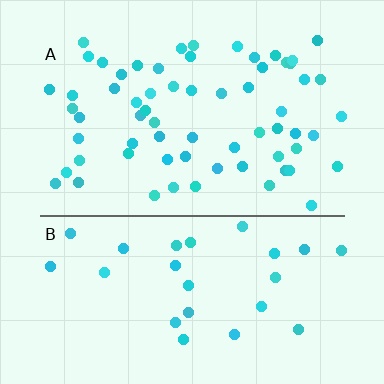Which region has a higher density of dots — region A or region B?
A (the top).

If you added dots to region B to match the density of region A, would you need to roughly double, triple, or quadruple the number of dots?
Approximately double.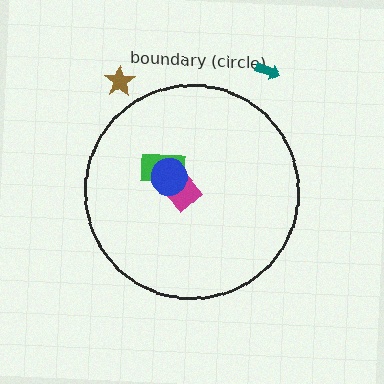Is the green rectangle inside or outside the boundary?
Inside.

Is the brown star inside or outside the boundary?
Outside.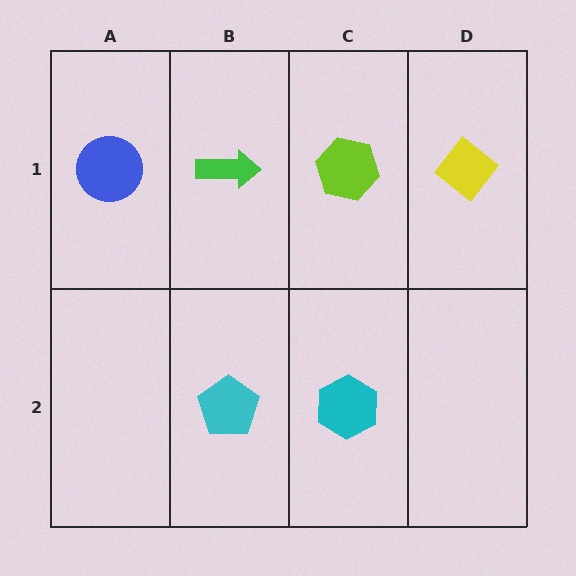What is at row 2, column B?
A cyan pentagon.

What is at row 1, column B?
A green arrow.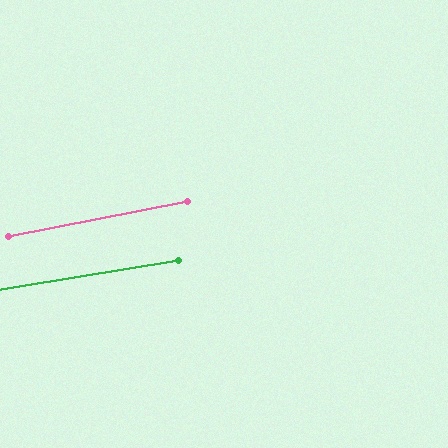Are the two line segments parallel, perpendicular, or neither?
Parallel — their directions differ by only 1.9°.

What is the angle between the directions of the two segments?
Approximately 2 degrees.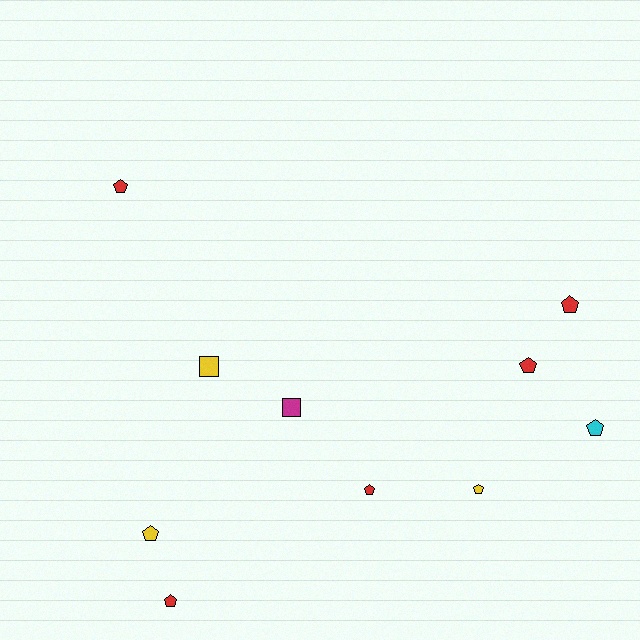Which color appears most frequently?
Red, with 5 objects.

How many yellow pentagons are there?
There are 2 yellow pentagons.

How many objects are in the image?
There are 10 objects.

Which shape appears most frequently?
Pentagon, with 8 objects.